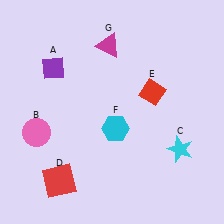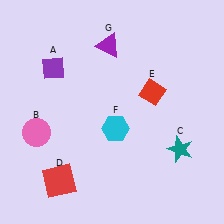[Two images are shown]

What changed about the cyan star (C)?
In Image 1, C is cyan. In Image 2, it changed to teal.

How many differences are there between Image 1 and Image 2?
There are 2 differences between the two images.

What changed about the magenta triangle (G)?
In Image 1, G is magenta. In Image 2, it changed to purple.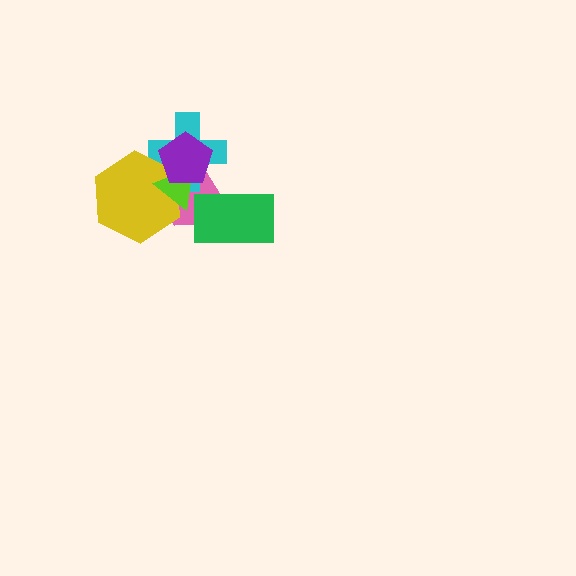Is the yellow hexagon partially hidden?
Yes, it is partially covered by another shape.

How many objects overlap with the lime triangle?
4 objects overlap with the lime triangle.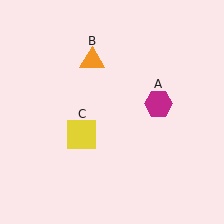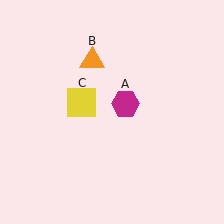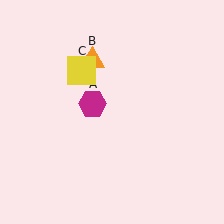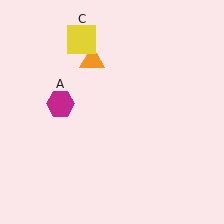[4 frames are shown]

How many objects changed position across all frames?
2 objects changed position: magenta hexagon (object A), yellow square (object C).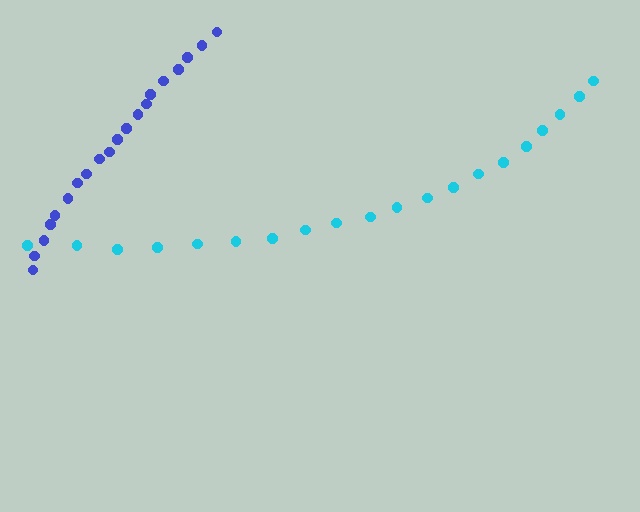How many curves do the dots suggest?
There are 2 distinct paths.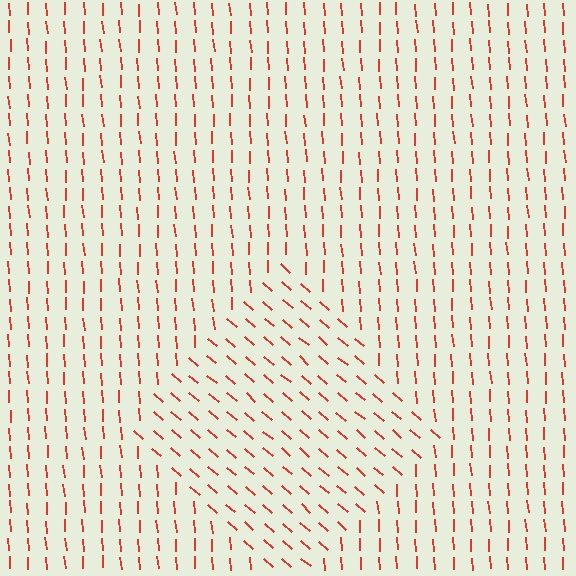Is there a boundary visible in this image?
Yes, there is a texture boundary formed by a change in line orientation.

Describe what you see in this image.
The image is filled with small red line segments. A diamond region in the image has lines oriented differently from the surrounding lines, creating a visible texture boundary.